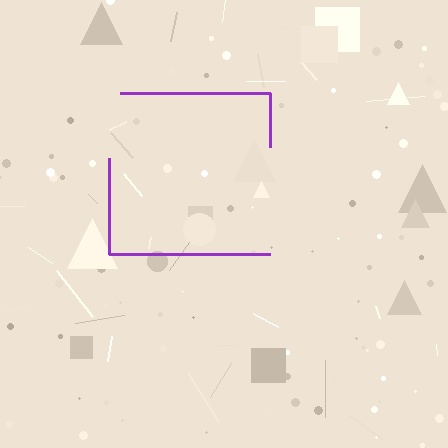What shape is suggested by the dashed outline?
The dashed outline suggests a square.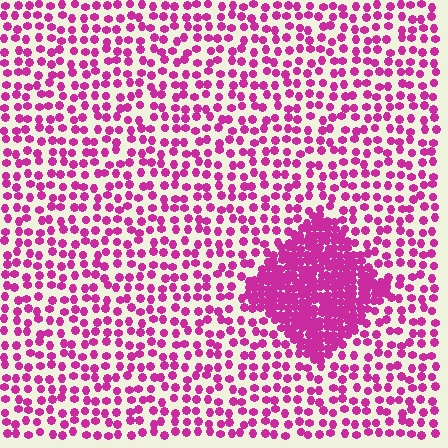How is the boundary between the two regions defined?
The boundary is defined by a change in element density (approximately 2.9x ratio). All elements are the same color, size, and shape.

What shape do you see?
I see a diamond.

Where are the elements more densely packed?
The elements are more densely packed inside the diamond boundary.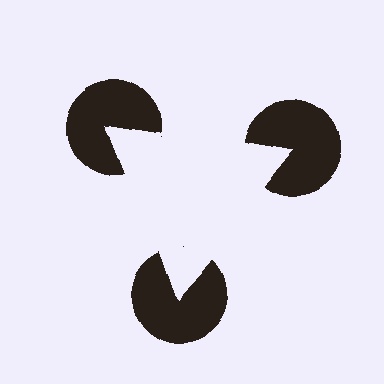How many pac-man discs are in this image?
There are 3 — one at each vertex of the illusory triangle.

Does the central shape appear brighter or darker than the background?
It typically appears slightly brighter than the background, even though no actual brightness change is drawn.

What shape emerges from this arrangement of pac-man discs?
An illusory triangle — its edges are inferred from the aligned wedge cuts in the pac-man discs, not physically drawn.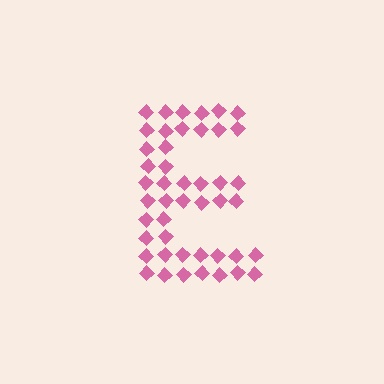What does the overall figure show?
The overall figure shows the letter E.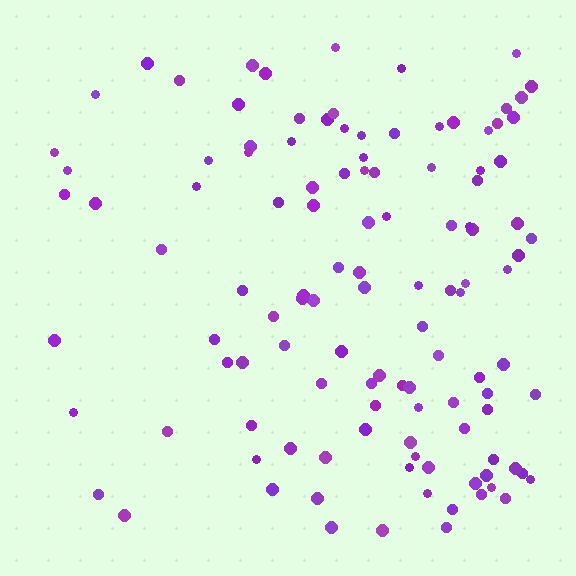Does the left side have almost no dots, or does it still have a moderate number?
Still a moderate number, just noticeably fewer than the right.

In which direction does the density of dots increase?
From left to right, with the right side densest.